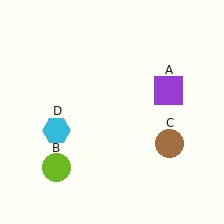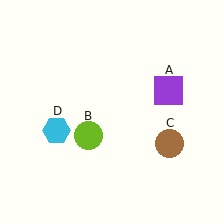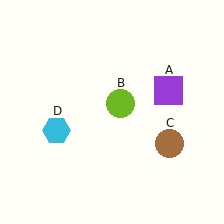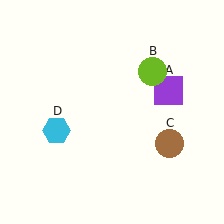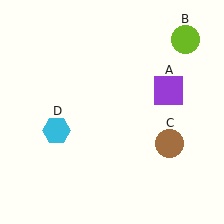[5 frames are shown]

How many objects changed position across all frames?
1 object changed position: lime circle (object B).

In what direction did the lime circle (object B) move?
The lime circle (object B) moved up and to the right.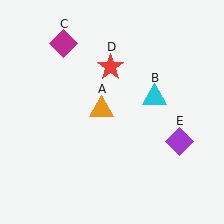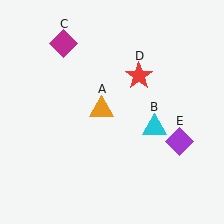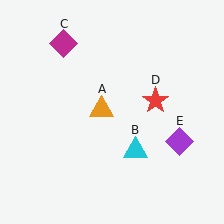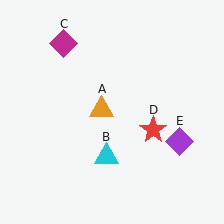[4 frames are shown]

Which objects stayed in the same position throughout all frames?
Orange triangle (object A) and magenta diamond (object C) and purple diamond (object E) remained stationary.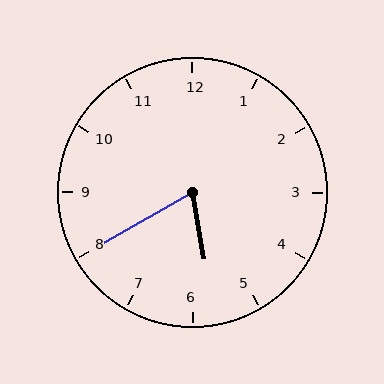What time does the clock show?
5:40.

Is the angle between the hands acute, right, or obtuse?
It is acute.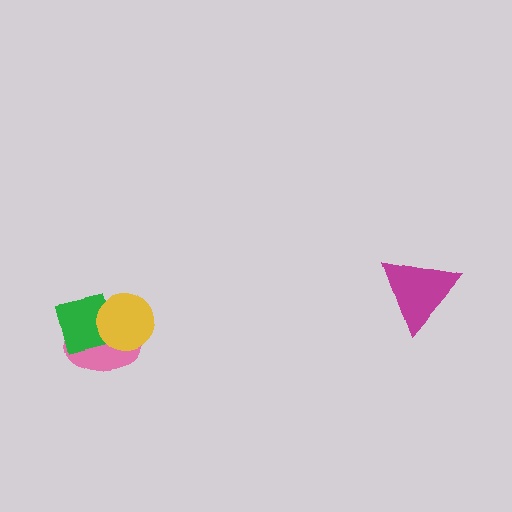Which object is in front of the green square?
The yellow circle is in front of the green square.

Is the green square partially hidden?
Yes, it is partially covered by another shape.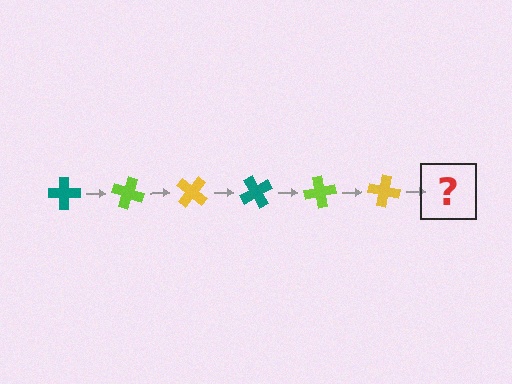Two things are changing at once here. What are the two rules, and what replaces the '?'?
The two rules are that it rotates 20 degrees each step and the color cycles through teal, lime, and yellow. The '?' should be a teal cross, rotated 120 degrees from the start.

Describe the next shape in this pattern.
It should be a teal cross, rotated 120 degrees from the start.